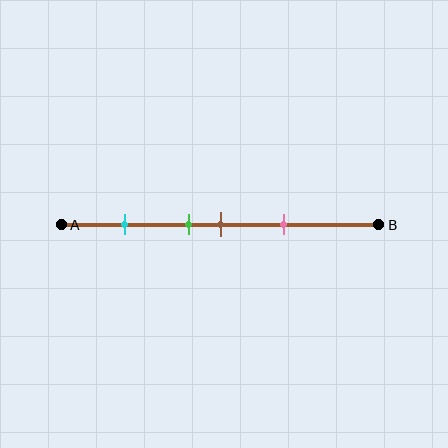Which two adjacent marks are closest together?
The green and brown marks are the closest adjacent pair.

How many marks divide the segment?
There are 4 marks dividing the segment.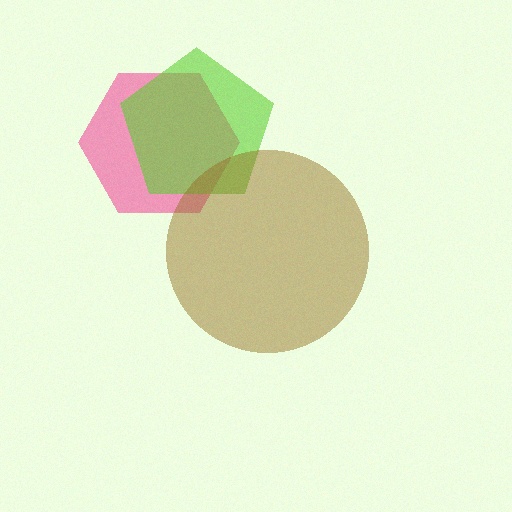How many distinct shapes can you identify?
There are 3 distinct shapes: a pink hexagon, a lime pentagon, a brown circle.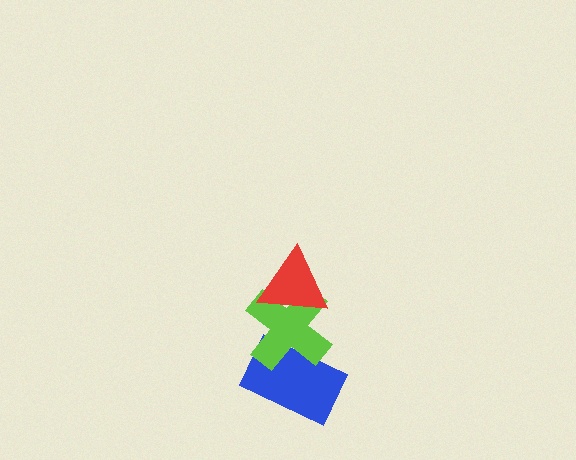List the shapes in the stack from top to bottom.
From top to bottom: the red triangle, the lime cross, the blue rectangle.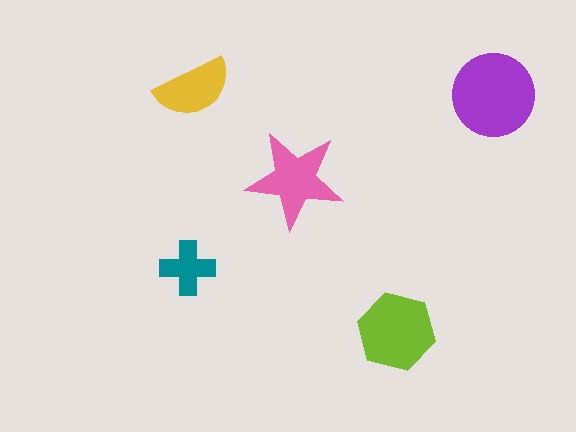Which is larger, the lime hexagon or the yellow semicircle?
The lime hexagon.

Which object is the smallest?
The teal cross.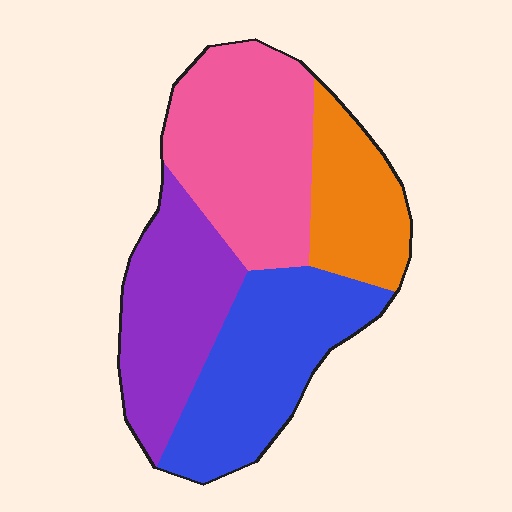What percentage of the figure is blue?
Blue covers roughly 30% of the figure.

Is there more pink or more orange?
Pink.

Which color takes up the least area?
Orange, at roughly 15%.